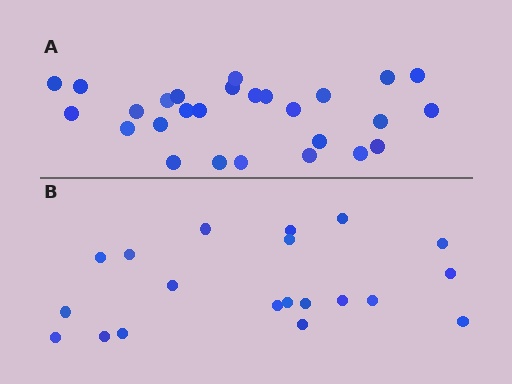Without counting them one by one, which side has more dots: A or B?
Region A (the top region) has more dots.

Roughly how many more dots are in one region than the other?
Region A has roughly 8 or so more dots than region B.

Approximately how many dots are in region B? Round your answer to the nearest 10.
About 20 dots.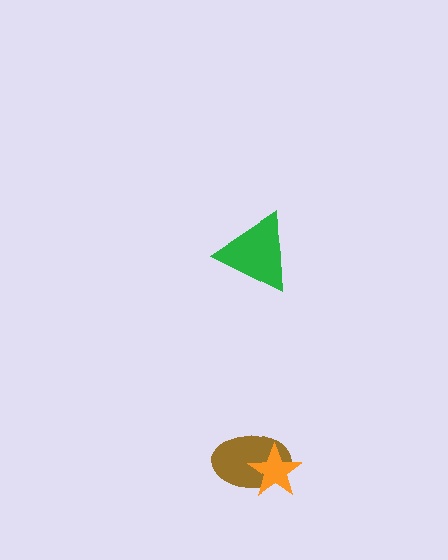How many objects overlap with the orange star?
1 object overlaps with the orange star.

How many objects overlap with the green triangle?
0 objects overlap with the green triangle.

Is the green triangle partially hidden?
No, no other shape covers it.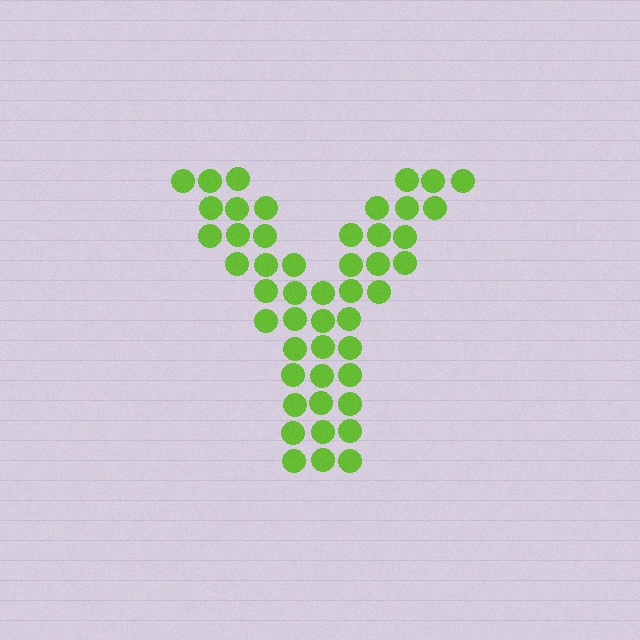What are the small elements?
The small elements are circles.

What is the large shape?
The large shape is the letter Y.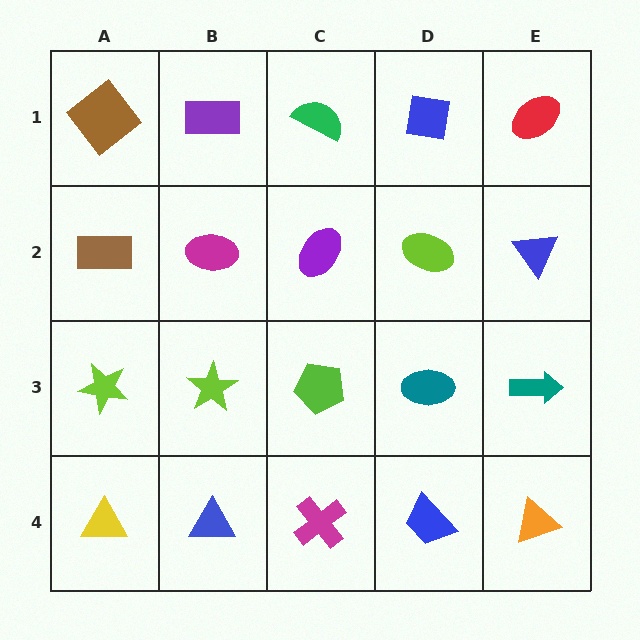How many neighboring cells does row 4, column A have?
2.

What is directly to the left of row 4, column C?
A blue triangle.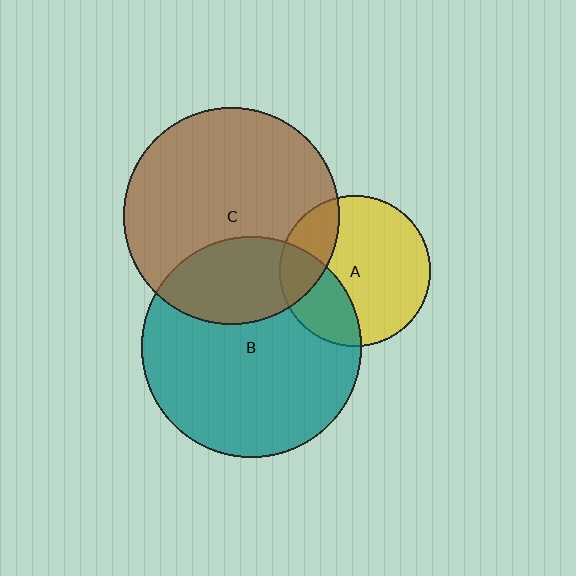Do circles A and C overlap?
Yes.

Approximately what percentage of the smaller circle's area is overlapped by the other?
Approximately 25%.